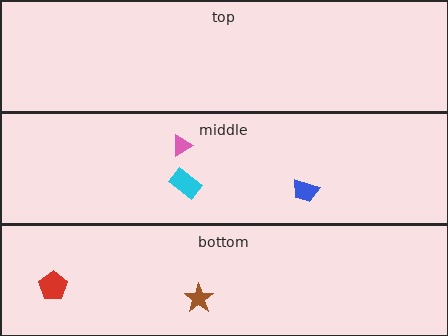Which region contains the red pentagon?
The bottom region.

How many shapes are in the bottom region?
2.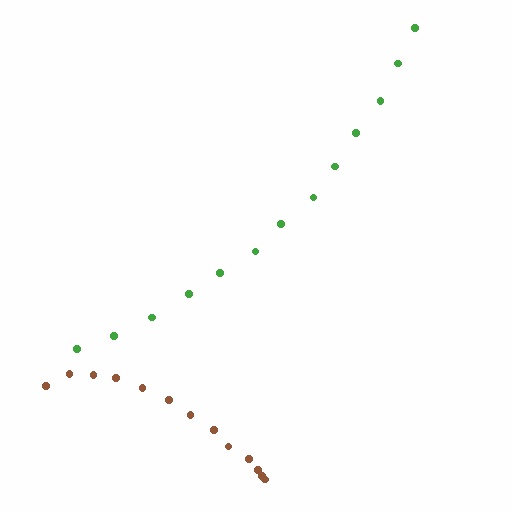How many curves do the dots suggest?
There are 2 distinct paths.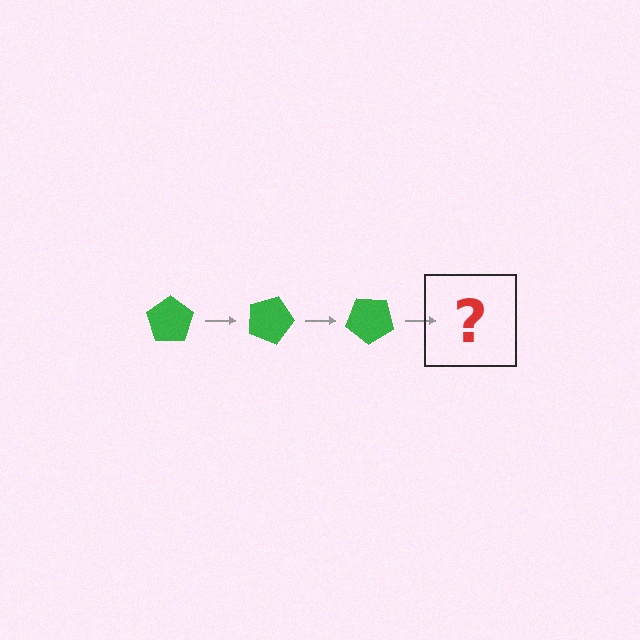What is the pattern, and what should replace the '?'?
The pattern is that the pentagon rotates 20 degrees each step. The '?' should be a green pentagon rotated 60 degrees.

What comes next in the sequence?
The next element should be a green pentagon rotated 60 degrees.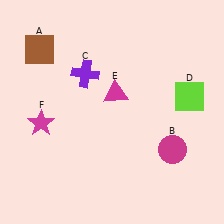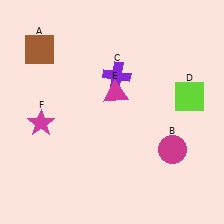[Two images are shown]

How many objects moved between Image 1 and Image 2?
1 object moved between the two images.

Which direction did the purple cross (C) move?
The purple cross (C) moved right.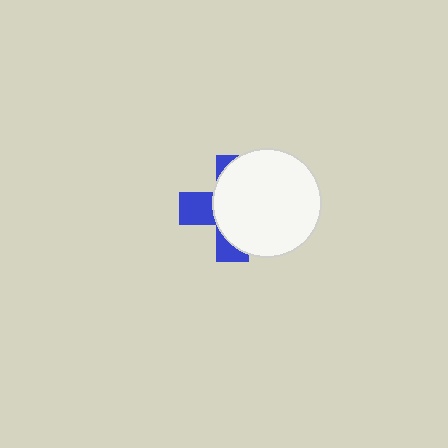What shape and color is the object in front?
The object in front is a white circle.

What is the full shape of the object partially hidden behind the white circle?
The partially hidden object is a blue cross.